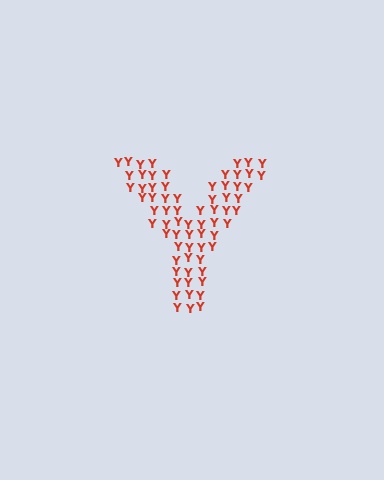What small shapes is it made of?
It is made of small letter Y's.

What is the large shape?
The large shape is the letter Y.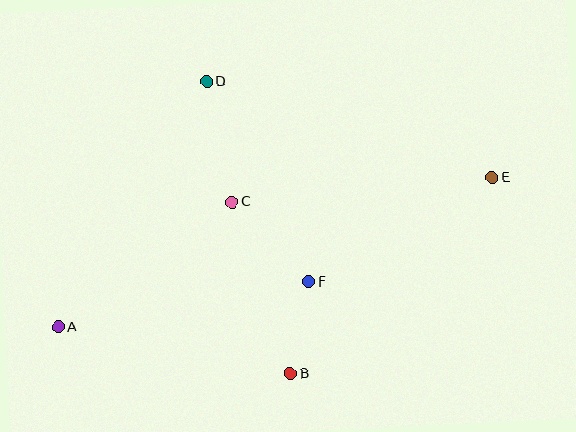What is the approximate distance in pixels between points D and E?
The distance between D and E is approximately 301 pixels.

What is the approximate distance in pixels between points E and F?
The distance between E and F is approximately 211 pixels.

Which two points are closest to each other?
Points B and F are closest to each other.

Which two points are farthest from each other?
Points A and E are farthest from each other.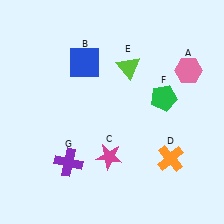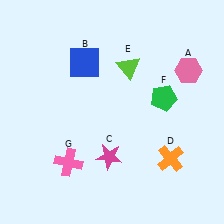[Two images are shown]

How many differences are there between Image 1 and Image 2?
There is 1 difference between the two images.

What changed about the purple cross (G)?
In Image 1, G is purple. In Image 2, it changed to pink.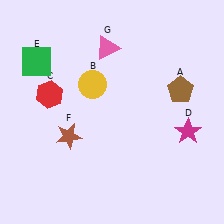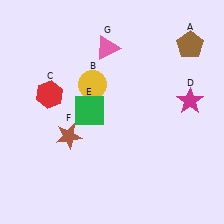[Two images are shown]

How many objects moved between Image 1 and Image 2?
3 objects moved between the two images.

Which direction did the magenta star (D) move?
The magenta star (D) moved up.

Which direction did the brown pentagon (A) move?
The brown pentagon (A) moved up.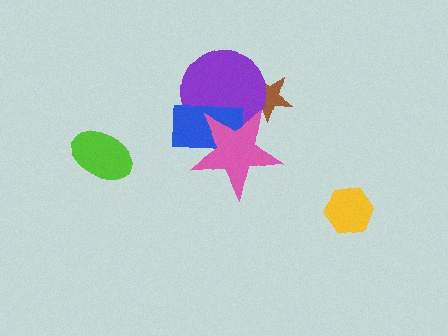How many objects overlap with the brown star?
2 objects overlap with the brown star.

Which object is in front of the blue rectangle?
The pink star is in front of the blue rectangle.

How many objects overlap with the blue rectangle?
2 objects overlap with the blue rectangle.